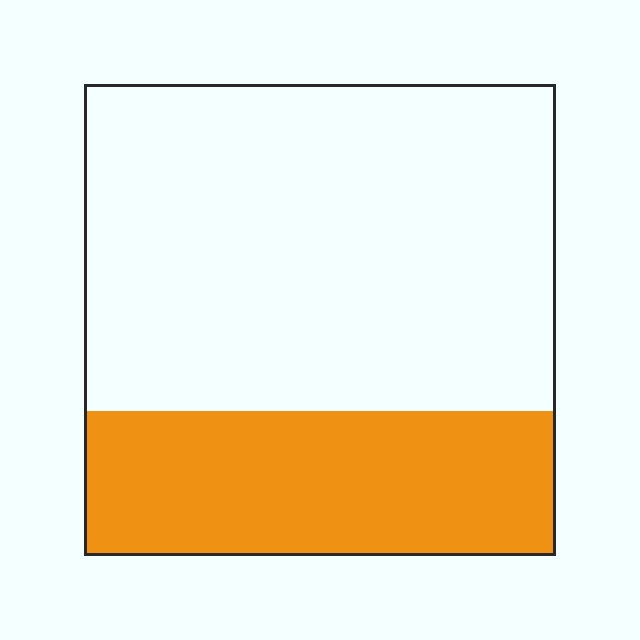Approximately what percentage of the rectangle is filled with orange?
Approximately 30%.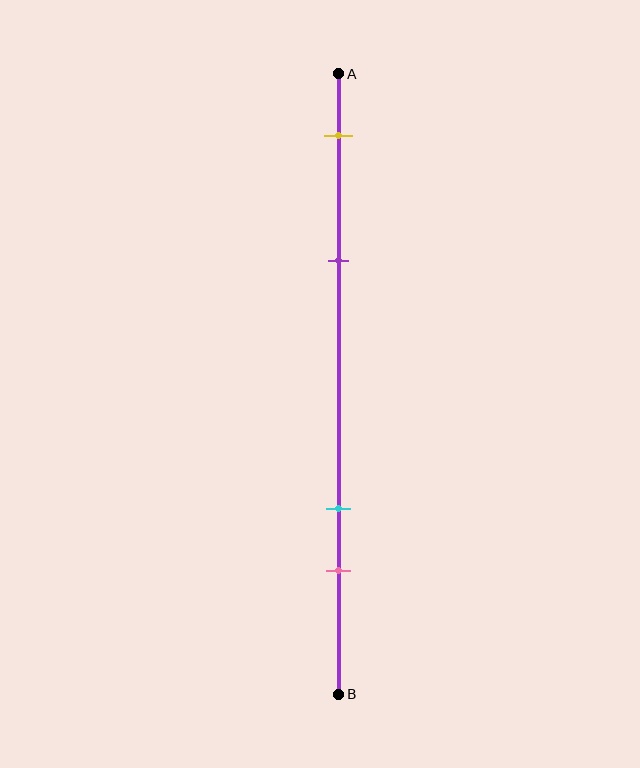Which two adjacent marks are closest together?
The cyan and pink marks are the closest adjacent pair.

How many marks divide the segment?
There are 4 marks dividing the segment.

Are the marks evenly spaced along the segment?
No, the marks are not evenly spaced.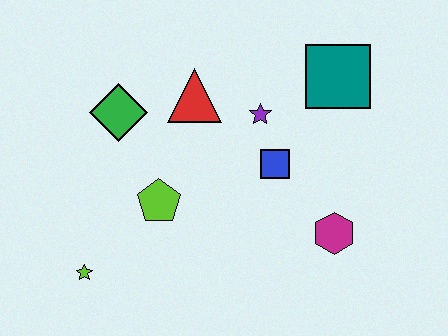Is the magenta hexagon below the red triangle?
Yes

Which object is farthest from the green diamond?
The magenta hexagon is farthest from the green diamond.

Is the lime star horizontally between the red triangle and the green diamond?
No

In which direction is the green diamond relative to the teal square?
The green diamond is to the left of the teal square.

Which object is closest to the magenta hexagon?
The blue square is closest to the magenta hexagon.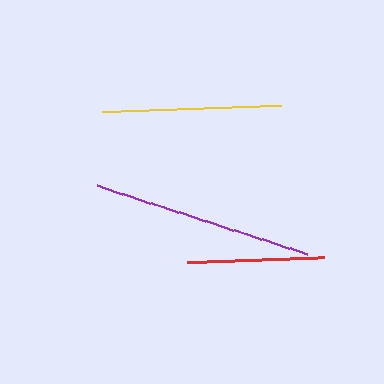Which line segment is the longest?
The purple line is the longest at approximately 222 pixels.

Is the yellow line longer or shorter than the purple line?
The purple line is longer than the yellow line.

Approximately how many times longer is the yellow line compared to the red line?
The yellow line is approximately 1.3 times the length of the red line.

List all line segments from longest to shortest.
From longest to shortest: purple, yellow, red.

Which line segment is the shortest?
The red line is the shortest at approximately 138 pixels.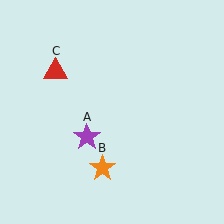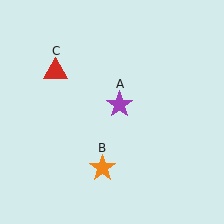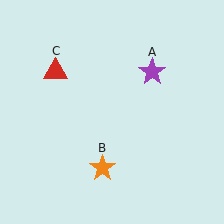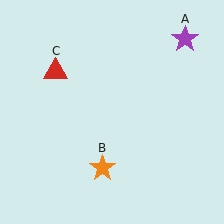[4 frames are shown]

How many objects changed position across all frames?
1 object changed position: purple star (object A).